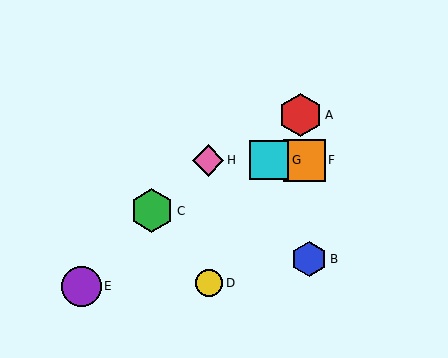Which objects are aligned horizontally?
Objects F, G, H are aligned horizontally.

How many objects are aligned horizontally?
3 objects (F, G, H) are aligned horizontally.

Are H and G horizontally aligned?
Yes, both are at y≈160.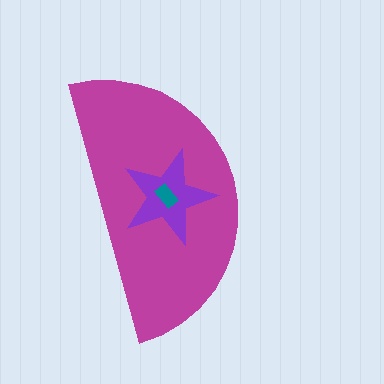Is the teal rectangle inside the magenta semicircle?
Yes.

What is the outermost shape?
The magenta semicircle.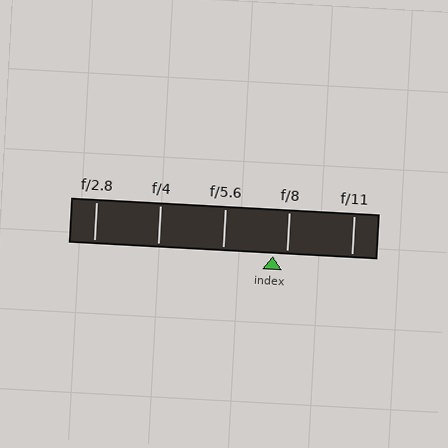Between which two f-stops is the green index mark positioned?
The index mark is between f/5.6 and f/8.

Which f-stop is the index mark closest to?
The index mark is closest to f/8.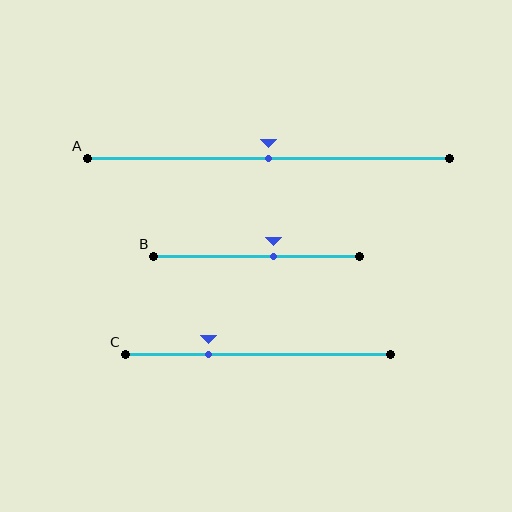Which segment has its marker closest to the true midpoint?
Segment A has its marker closest to the true midpoint.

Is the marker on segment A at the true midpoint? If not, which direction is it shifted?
Yes, the marker on segment A is at the true midpoint.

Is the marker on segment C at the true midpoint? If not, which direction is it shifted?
No, the marker on segment C is shifted to the left by about 19% of the segment length.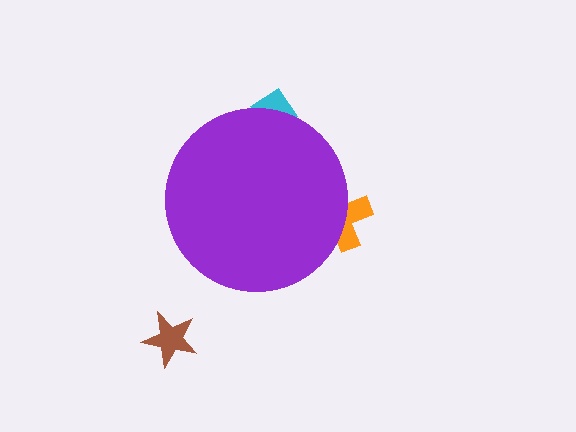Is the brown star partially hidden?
No, the brown star is fully visible.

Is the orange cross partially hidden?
Yes, the orange cross is partially hidden behind the purple circle.